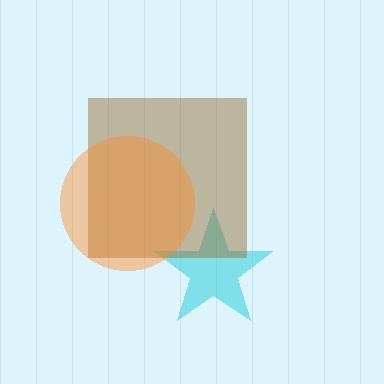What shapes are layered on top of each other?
The layered shapes are: a cyan star, a brown square, an orange circle.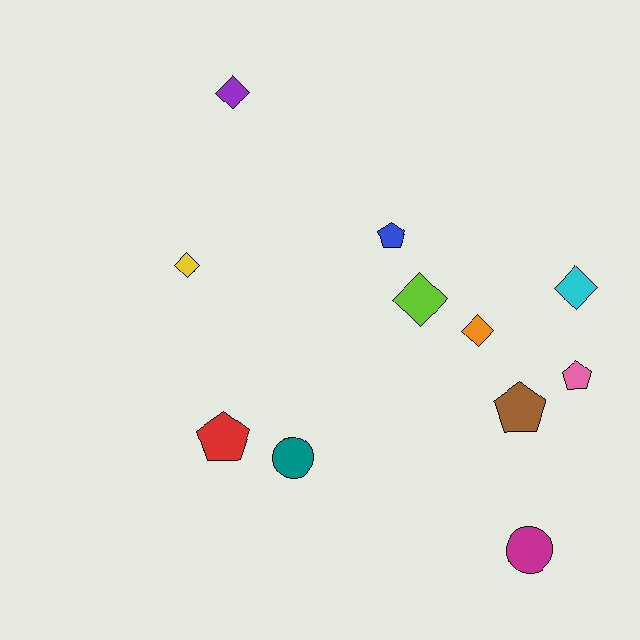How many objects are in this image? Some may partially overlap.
There are 11 objects.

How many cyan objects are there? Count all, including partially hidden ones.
There is 1 cyan object.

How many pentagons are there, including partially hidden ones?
There are 4 pentagons.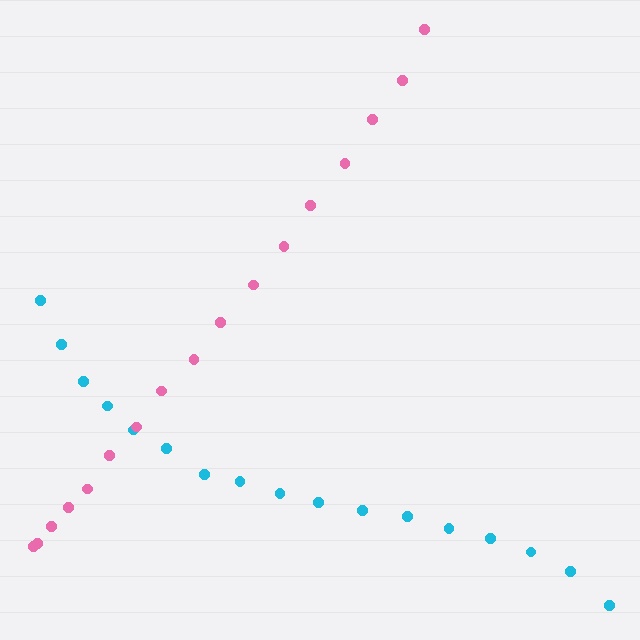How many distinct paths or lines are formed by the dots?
There are 2 distinct paths.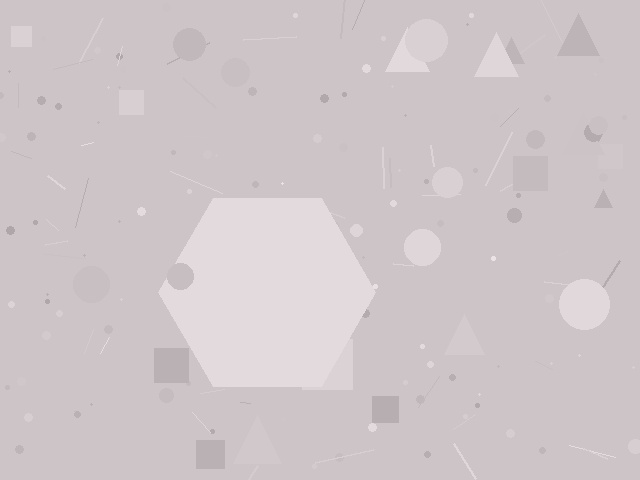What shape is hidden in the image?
A hexagon is hidden in the image.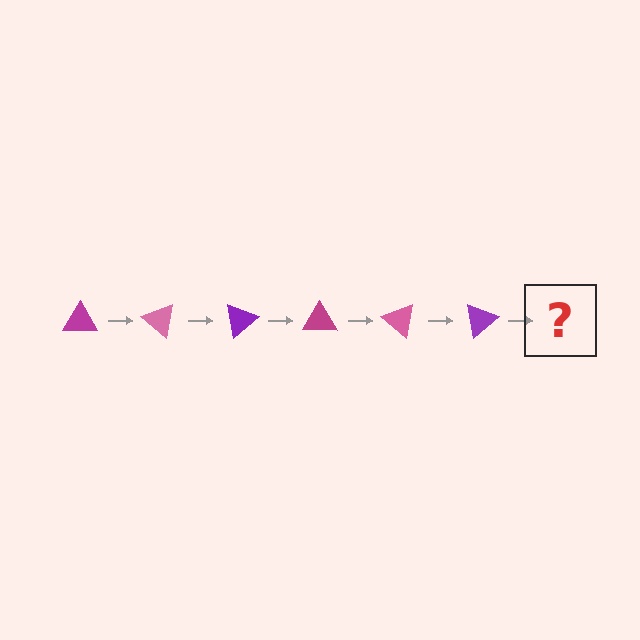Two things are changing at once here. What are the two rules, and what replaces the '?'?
The two rules are that it rotates 40 degrees each step and the color cycles through magenta, pink, and purple. The '?' should be a magenta triangle, rotated 240 degrees from the start.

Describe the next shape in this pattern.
It should be a magenta triangle, rotated 240 degrees from the start.